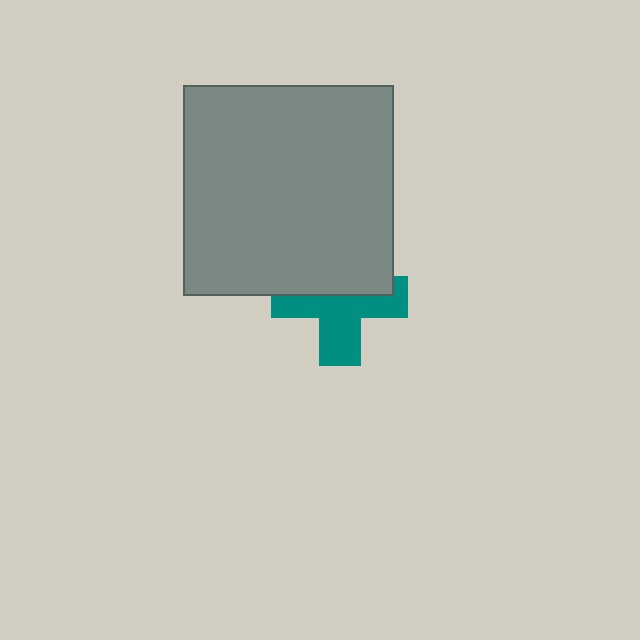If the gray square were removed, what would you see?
You would see the complete teal cross.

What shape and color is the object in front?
The object in front is a gray square.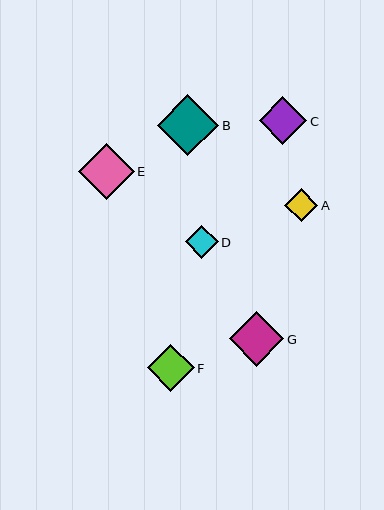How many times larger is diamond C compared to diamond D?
Diamond C is approximately 1.5 times the size of diamond D.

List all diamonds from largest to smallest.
From largest to smallest: B, E, G, C, F, A, D.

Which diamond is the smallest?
Diamond D is the smallest with a size of approximately 33 pixels.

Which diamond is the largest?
Diamond B is the largest with a size of approximately 61 pixels.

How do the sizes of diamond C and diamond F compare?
Diamond C and diamond F are approximately the same size.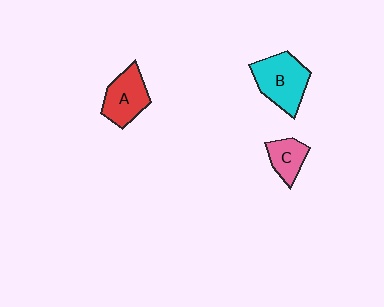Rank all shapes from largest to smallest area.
From largest to smallest: B (cyan), A (red), C (pink).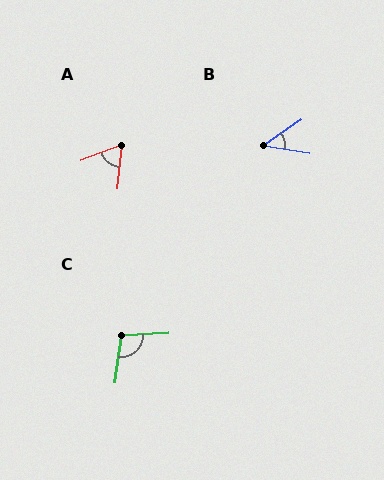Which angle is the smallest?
B, at approximately 44 degrees.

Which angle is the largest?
C, at approximately 101 degrees.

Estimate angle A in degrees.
Approximately 62 degrees.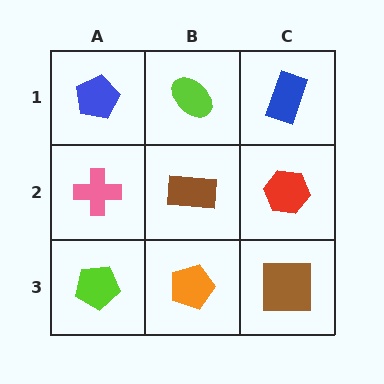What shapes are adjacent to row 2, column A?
A blue pentagon (row 1, column A), a lime pentagon (row 3, column A), a brown rectangle (row 2, column B).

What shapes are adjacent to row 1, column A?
A pink cross (row 2, column A), a lime ellipse (row 1, column B).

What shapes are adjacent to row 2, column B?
A lime ellipse (row 1, column B), an orange pentagon (row 3, column B), a pink cross (row 2, column A), a red hexagon (row 2, column C).